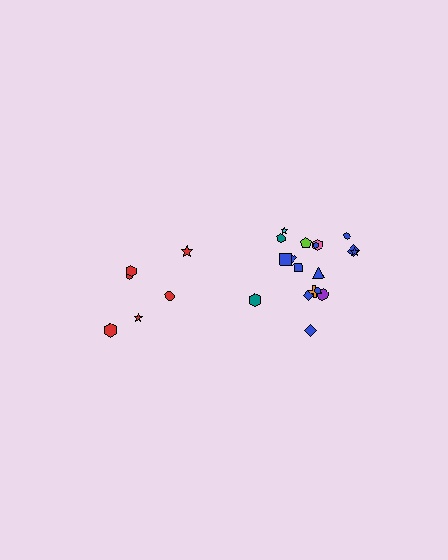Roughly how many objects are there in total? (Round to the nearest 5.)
Roughly 25 objects in total.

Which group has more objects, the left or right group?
The right group.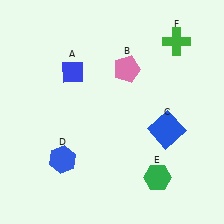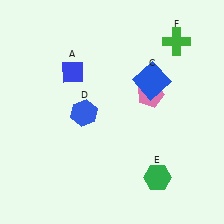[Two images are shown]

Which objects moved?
The objects that moved are: the pink pentagon (B), the blue square (C), the blue hexagon (D).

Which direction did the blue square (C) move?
The blue square (C) moved up.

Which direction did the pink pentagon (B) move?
The pink pentagon (B) moved down.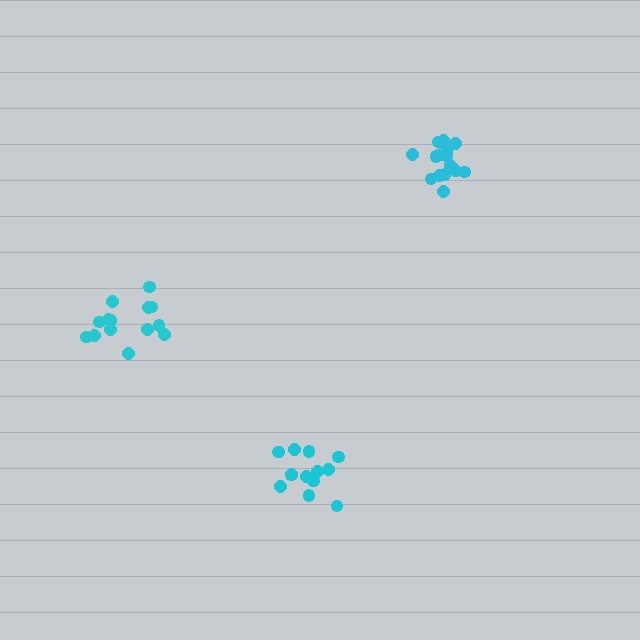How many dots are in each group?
Group 1: 13 dots, Group 2: 18 dots, Group 3: 14 dots (45 total).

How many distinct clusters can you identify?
There are 3 distinct clusters.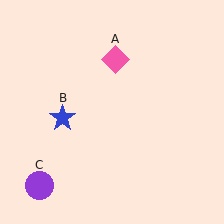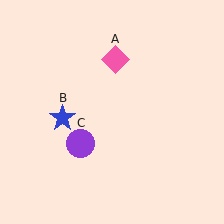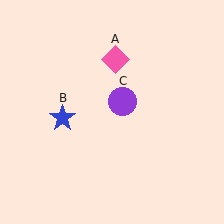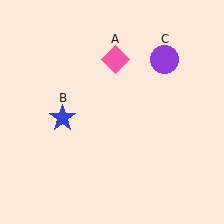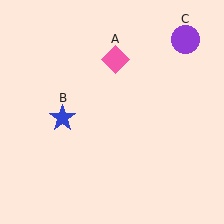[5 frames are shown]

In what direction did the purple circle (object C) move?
The purple circle (object C) moved up and to the right.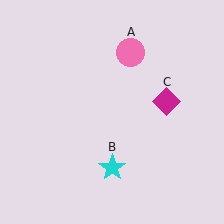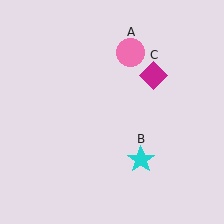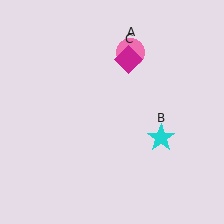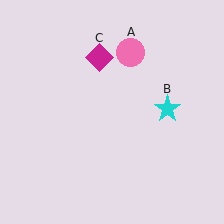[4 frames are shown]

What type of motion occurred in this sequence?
The cyan star (object B), magenta diamond (object C) rotated counterclockwise around the center of the scene.